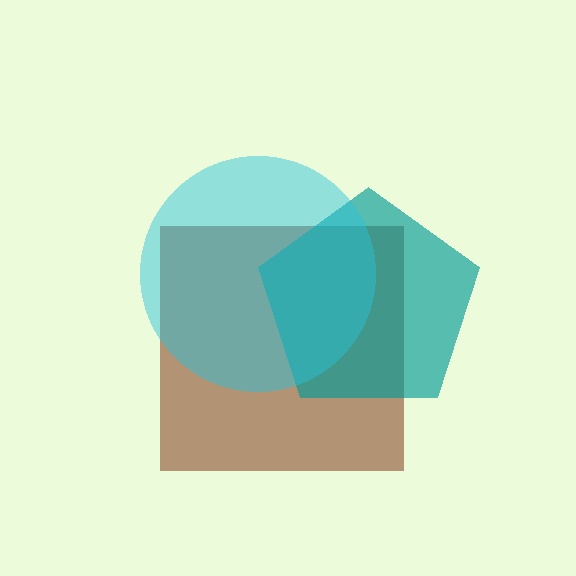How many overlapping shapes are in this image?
There are 3 overlapping shapes in the image.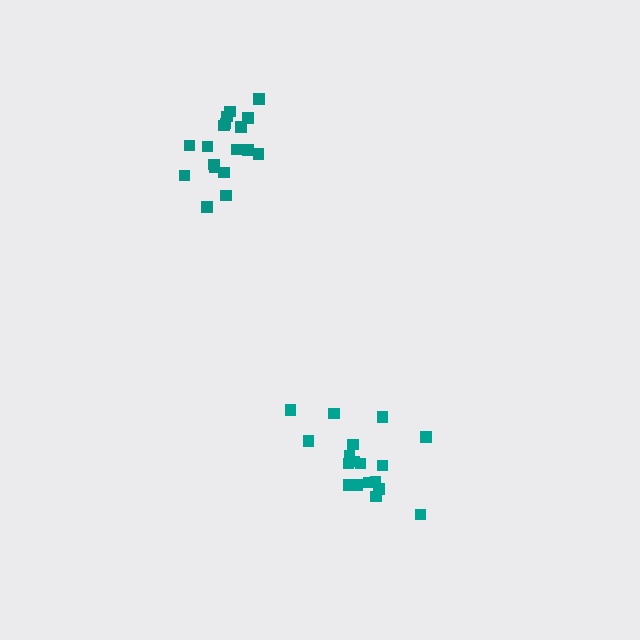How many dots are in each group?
Group 1: 18 dots, Group 2: 18 dots (36 total).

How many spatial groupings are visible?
There are 2 spatial groupings.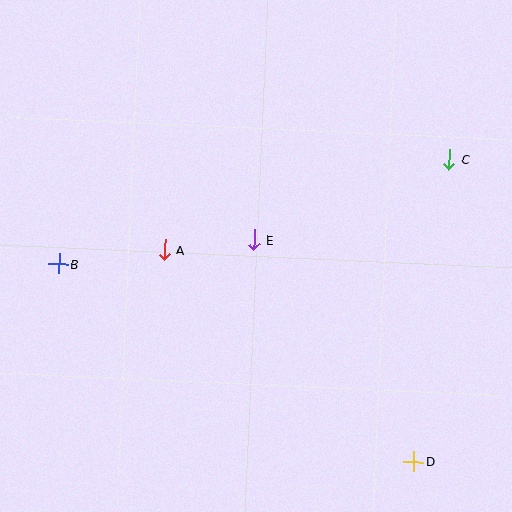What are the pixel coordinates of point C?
Point C is at (449, 160).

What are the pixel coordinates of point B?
Point B is at (59, 264).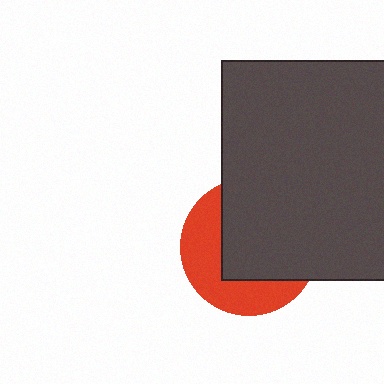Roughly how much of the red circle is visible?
A small part of it is visible (roughly 41%).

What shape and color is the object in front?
The object in front is a dark gray square.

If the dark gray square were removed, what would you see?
You would see the complete red circle.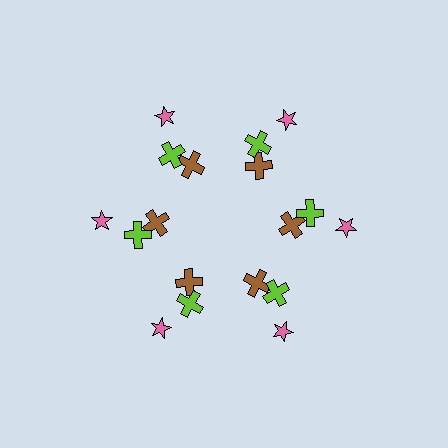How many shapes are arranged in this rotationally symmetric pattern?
There are 18 shapes, arranged in 6 groups of 3.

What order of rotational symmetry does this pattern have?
This pattern has 6-fold rotational symmetry.